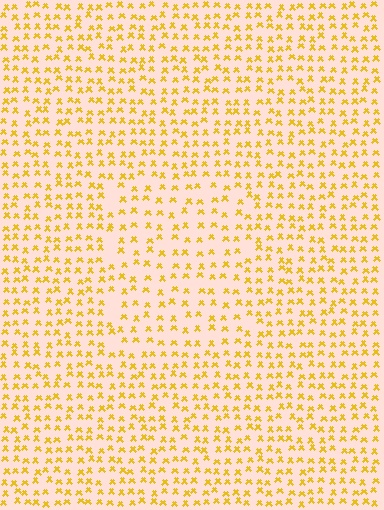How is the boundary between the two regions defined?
The boundary is defined by a change in element density (approximately 1.5x ratio). All elements are the same color, size, and shape.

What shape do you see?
I see a rectangle.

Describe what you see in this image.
The image contains small yellow elements arranged at two different densities. A rectangle-shaped region is visible where the elements are less densely packed than the surrounding area.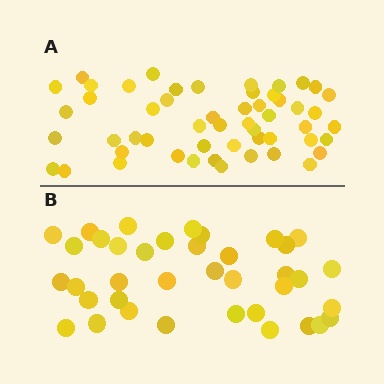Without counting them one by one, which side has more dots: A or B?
Region A (the top region) has more dots.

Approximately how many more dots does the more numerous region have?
Region A has approximately 15 more dots than region B.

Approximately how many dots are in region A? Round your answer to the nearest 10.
About 50 dots. (The exact count is 53, which rounds to 50.)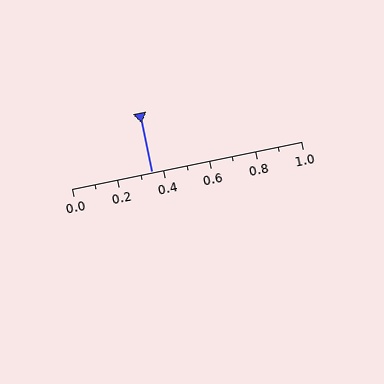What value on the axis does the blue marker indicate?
The marker indicates approximately 0.35.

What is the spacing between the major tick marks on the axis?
The major ticks are spaced 0.2 apart.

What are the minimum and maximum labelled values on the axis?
The axis runs from 0.0 to 1.0.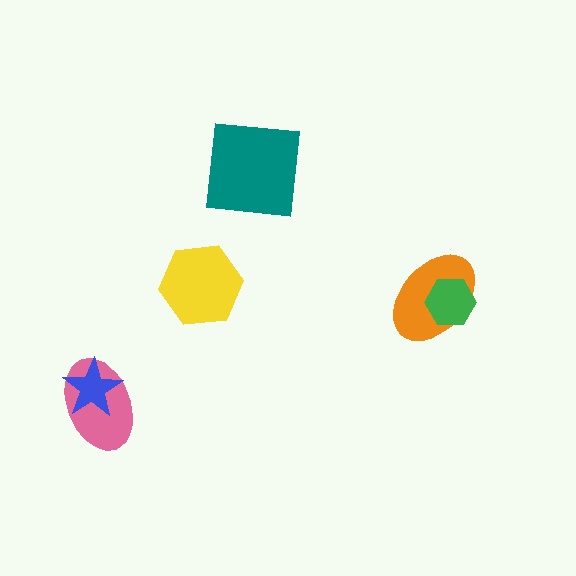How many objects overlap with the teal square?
0 objects overlap with the teal square.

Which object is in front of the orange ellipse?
The green hexagon is in front of the orange ellipse.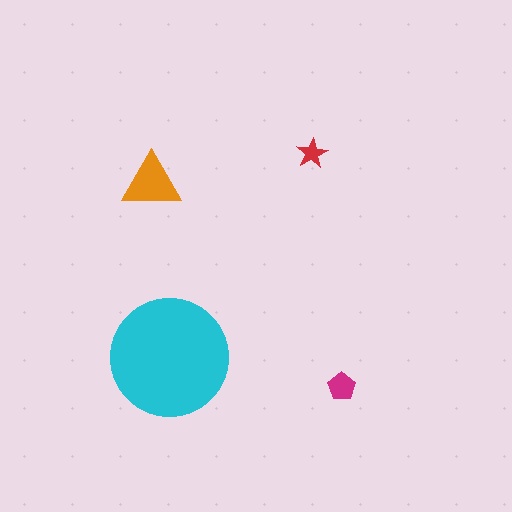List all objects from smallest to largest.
The red star, the magenta pentagon, the orange triangle, the cyan circle.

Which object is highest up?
The red star is topmost.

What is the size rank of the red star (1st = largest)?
4th.